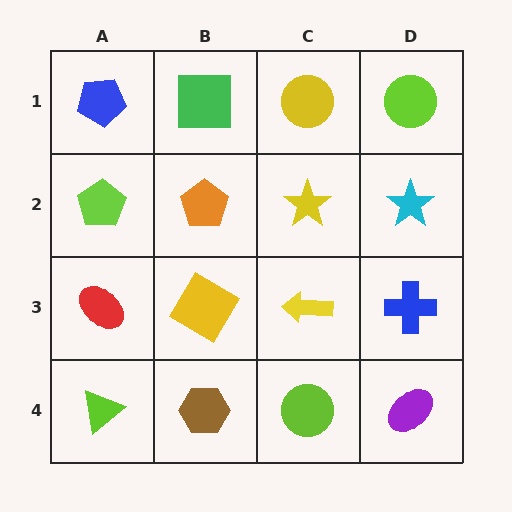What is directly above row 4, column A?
A red ellipse.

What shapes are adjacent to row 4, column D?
A blue cross (row 3, column D), a lime circle (row 4, column C).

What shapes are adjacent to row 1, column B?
An orange pentagon (row 2, column B), a blue pentagon (row 1, column A), a yellow circle (row 1, column C).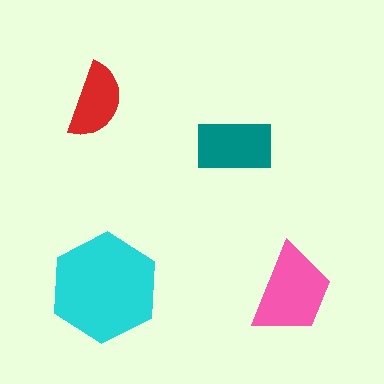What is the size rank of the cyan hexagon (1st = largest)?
1st.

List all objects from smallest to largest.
The red semicircle, the teal rectangle, the pink trapezoid, the cyan hexagon.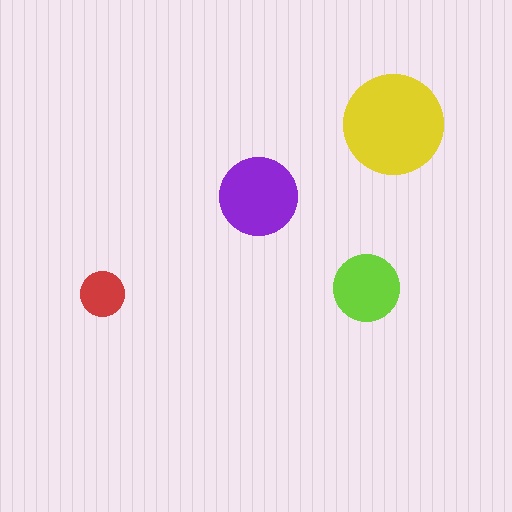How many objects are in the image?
There are 4 objects in the image.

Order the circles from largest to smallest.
the yellow one, the purple one, the lime one, the red one.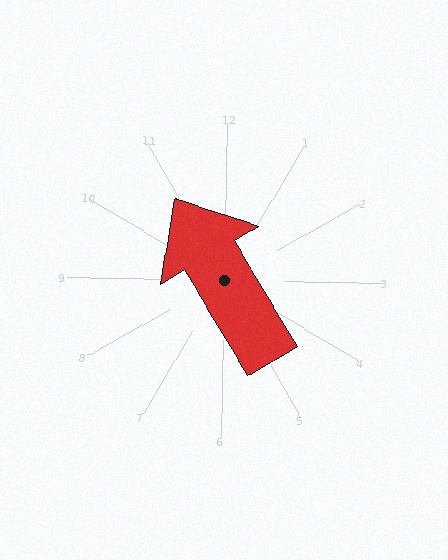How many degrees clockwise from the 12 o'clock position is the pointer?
Approximately 328 degrees.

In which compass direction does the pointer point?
Northwest.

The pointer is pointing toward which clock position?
Roughly 11 o'clock.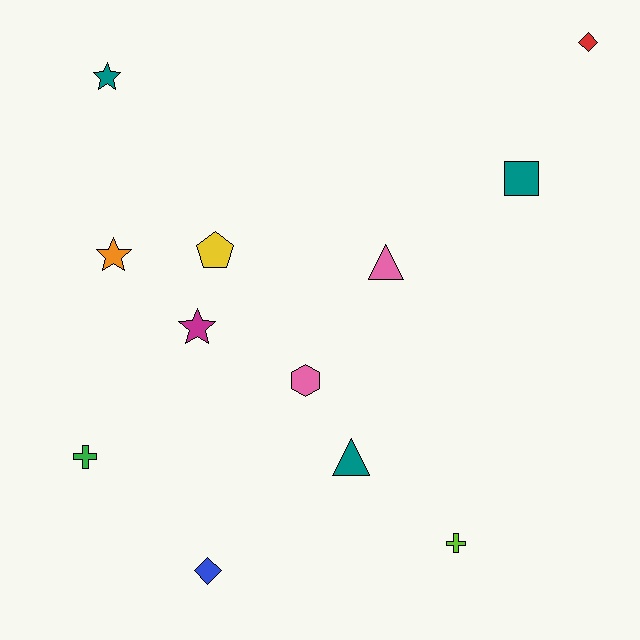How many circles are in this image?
There are no circles.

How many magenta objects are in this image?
There is 1 magenta object.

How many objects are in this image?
There are 12 objects.